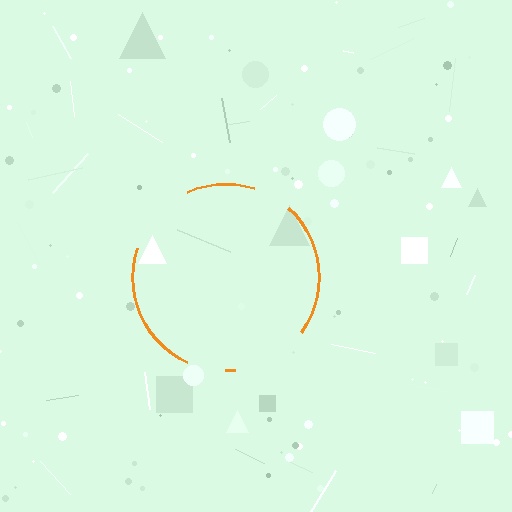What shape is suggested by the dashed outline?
The dashed outline suggests a circle.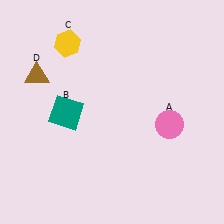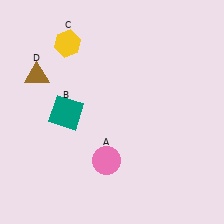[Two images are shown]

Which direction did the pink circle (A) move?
The pink circle (A) moved left.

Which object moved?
The pink circle (A) moved left.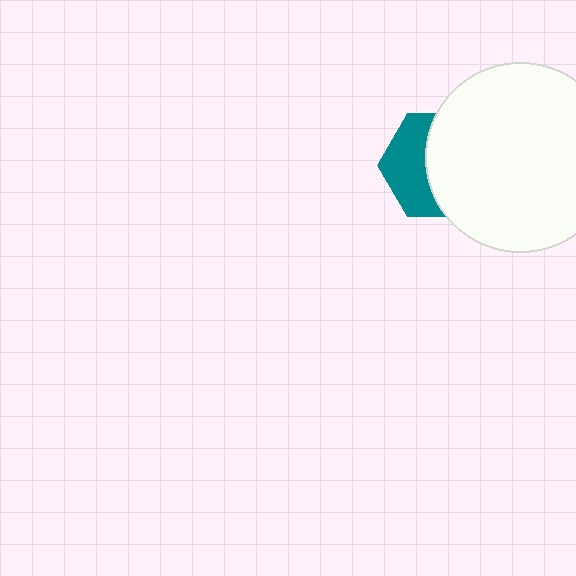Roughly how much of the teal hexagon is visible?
A small part of it is visible (roughly 43%).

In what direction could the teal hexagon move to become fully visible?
The teal hexagon could move left. That would shift it out from behind the white circle entirely.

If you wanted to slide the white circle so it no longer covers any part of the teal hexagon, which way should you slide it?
Slide it right — that is the most direct way to separate the two shapes.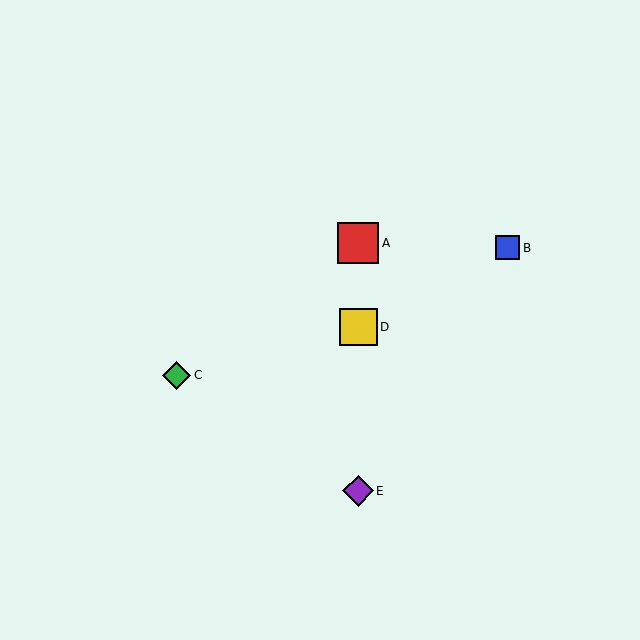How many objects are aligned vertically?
3 objects (A, D, E) are aligned vertically.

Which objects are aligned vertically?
Objects A, D, E are aligned vertically.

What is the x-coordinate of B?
Object B is at x≈508.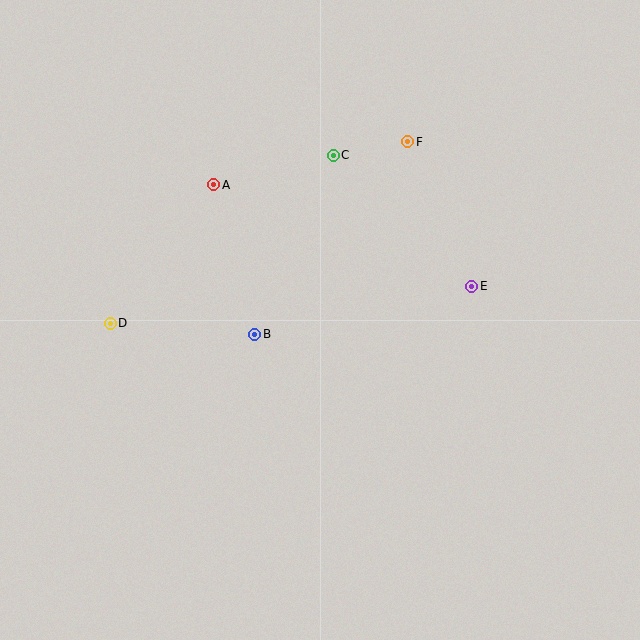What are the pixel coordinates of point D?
Point D is at (110, 323).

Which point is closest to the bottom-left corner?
Point D is closest to the bottom-left corner.